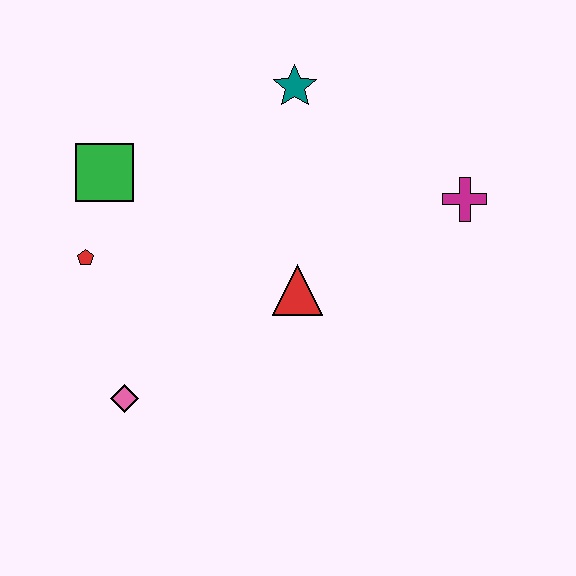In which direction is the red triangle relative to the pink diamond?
The red triangle is to the right of the pink diamond.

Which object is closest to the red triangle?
The magenta cross is closest to the red triangle.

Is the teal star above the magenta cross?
Yes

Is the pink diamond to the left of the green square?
No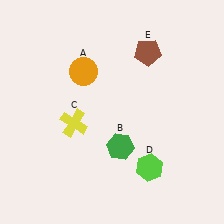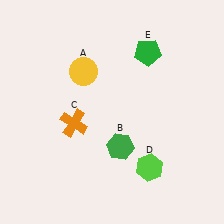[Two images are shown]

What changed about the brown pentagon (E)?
In Image 1, E is brown. In Image 2, it changed to green.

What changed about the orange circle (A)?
In Image 1, A is orange. In Image 2, it changed to yellow.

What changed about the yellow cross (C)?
In Image 1, C is yellow. In Image 2, it changed to orange.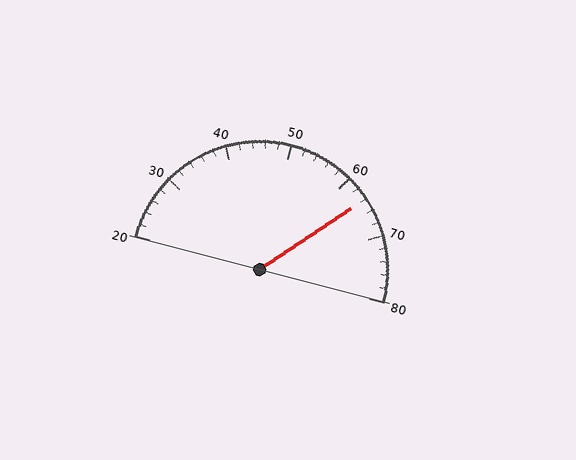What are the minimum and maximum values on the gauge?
The gauge ranges from 20 to 80.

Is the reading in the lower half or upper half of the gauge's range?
The reading is in the upper half of the range (20 to 80).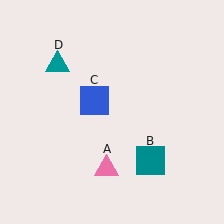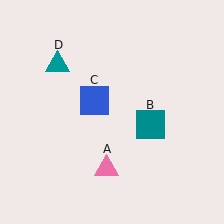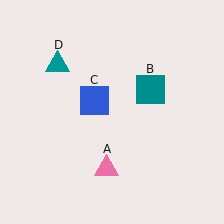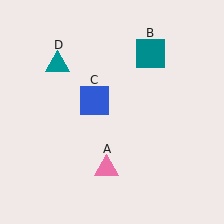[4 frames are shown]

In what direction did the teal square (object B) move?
The teal square (object B) moved up.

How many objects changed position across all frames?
1 object changed position: teal square (object B).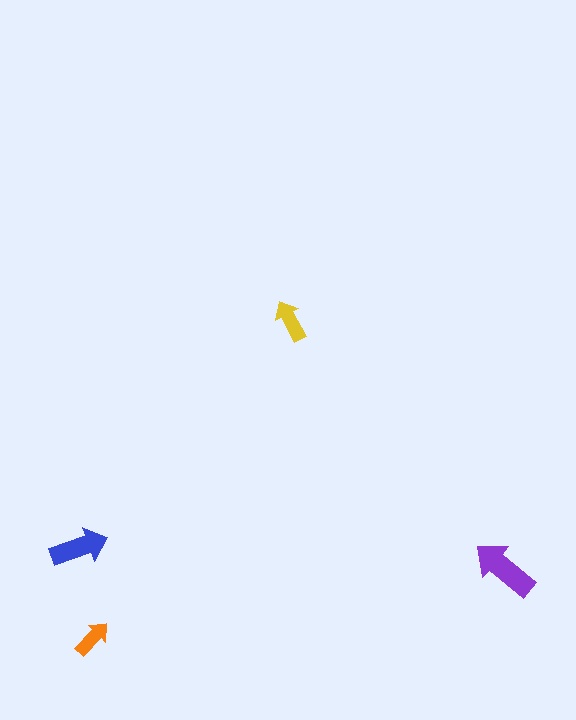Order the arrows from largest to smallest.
the purple one, the blue one, the yellow one, the orange one.